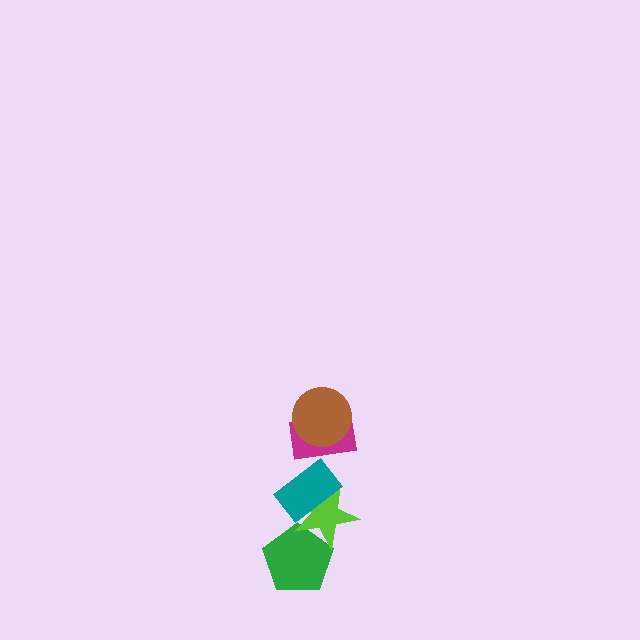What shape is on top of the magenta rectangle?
The brown circle is on top of the magenta rectangle.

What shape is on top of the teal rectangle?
The magenta rectangle is on top of the teal rectangle.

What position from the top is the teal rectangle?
The teal rectangle is 3rd from the top.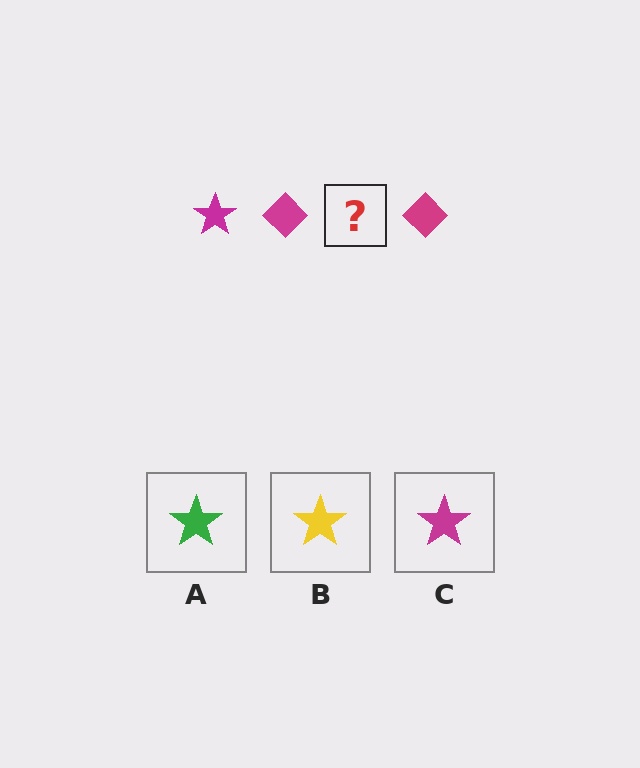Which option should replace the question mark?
Option C.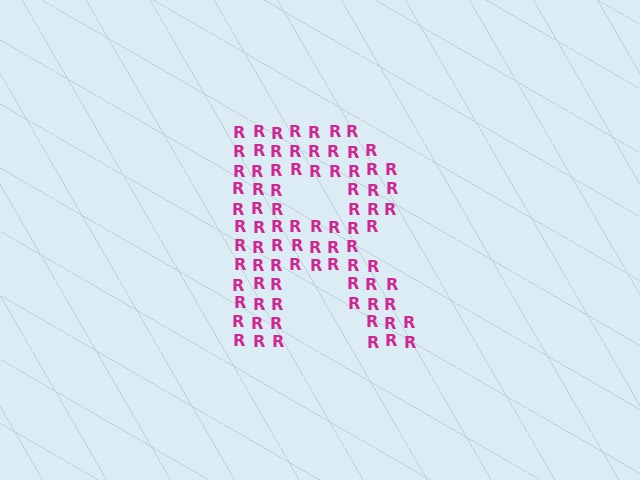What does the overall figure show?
The overall figure shows the letter R.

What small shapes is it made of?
It is made of small letter R's.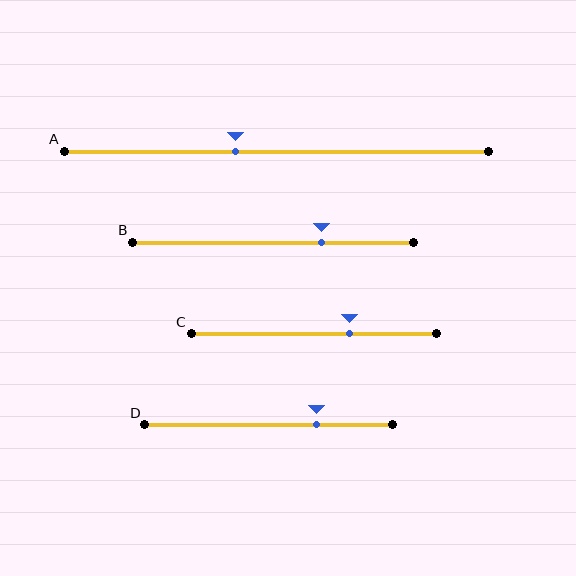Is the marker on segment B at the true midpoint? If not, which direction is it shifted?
No, the marker on segment B is shifted to the right by about 17% of the segment length.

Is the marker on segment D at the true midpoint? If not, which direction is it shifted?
No, the marker on segment D is shifted to the right by about 19% of the segment length.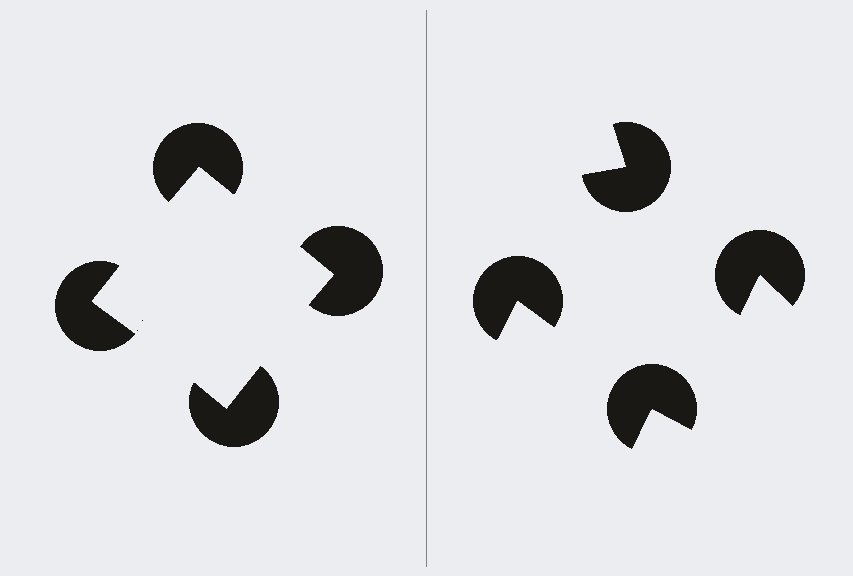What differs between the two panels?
The pac-man discs are positioned identically on both sides; only the wedge orientations differ. On the left they align to a square; on the right they are misaligned.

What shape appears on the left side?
An illusory square.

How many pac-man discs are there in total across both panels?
8 — 4 on each side.